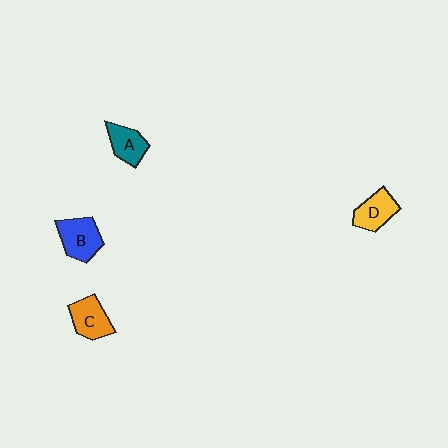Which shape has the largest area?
Shape B (blue).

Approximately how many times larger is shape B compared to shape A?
Approximately 1.3 times.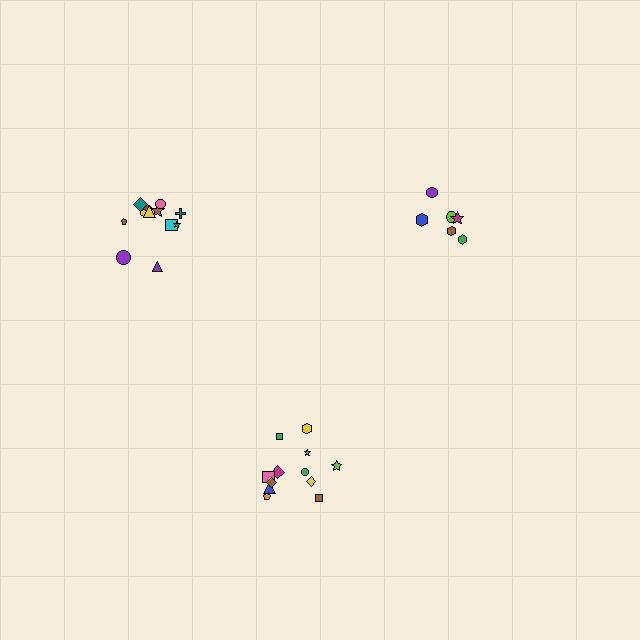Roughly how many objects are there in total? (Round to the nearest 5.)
Roughly 30 objects in total.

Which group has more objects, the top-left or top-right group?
The top-left group.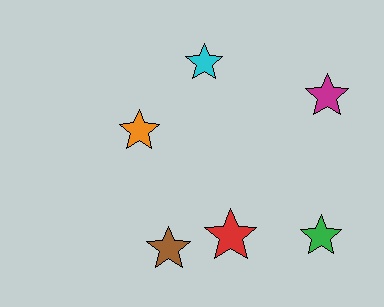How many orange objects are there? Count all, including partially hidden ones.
There is 1 orange object.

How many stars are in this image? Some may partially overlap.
There are 6 stars.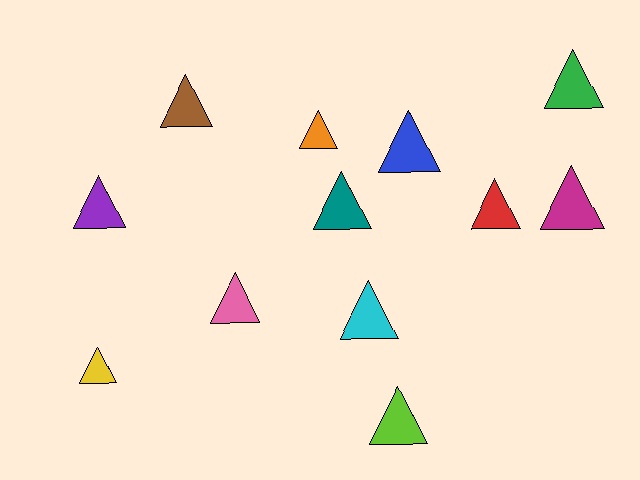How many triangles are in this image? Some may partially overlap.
There are 12 triangles.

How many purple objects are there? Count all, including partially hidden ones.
There is 1 purple object.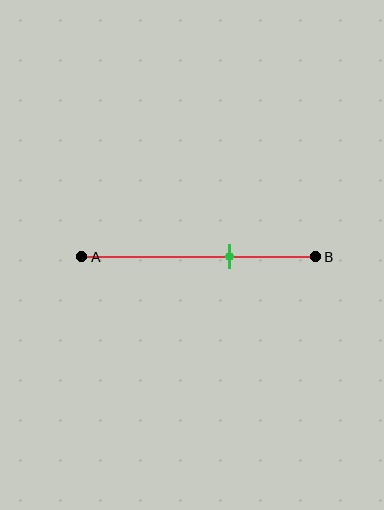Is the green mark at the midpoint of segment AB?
No, the mark is at about 65% from A, not at the 50% midpoint.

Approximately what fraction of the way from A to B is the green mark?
The green mark is approximately 65% of the way from A to B.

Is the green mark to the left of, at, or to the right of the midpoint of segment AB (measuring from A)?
The green mark is to the right of the midpoint of segment AB.